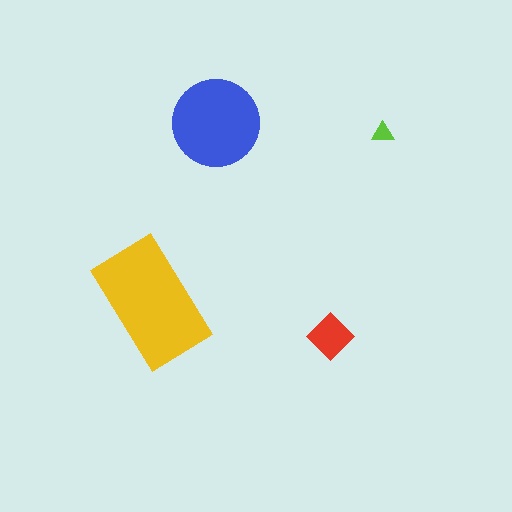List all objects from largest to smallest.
The yellow rectangle, the blue circle, the red diamond, the lime triangle.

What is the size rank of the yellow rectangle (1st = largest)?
1st.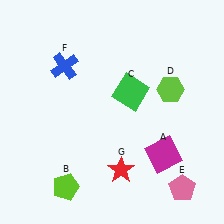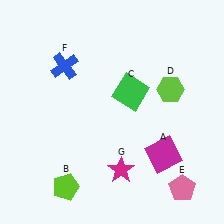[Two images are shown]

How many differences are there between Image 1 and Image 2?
There is 1 difference between the two images.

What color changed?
The star (G) changed from red in Image 1 to magenta in Image 2.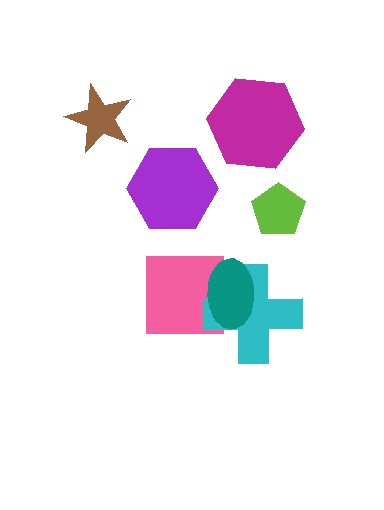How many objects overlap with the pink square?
2 objects overlap with the pink square.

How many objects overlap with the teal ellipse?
2 objects overlap with the teal ellipse.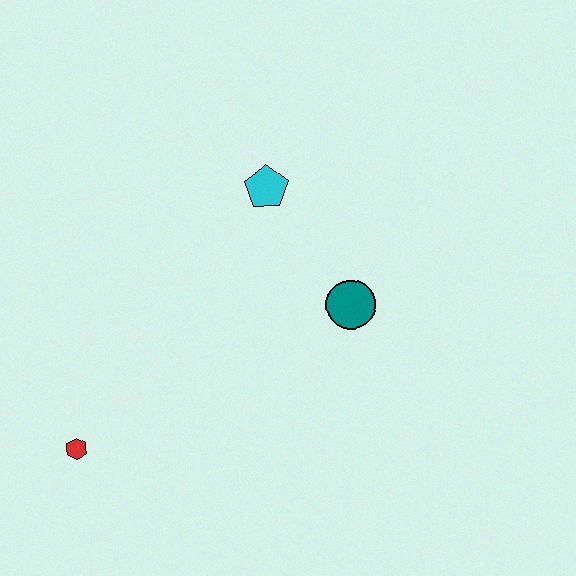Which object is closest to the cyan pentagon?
The teal circle is closest to the cyan pentagon.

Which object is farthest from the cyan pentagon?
The red hexagon is farthest from the cyan pentagon.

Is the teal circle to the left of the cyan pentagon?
No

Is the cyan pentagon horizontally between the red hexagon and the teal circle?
Yes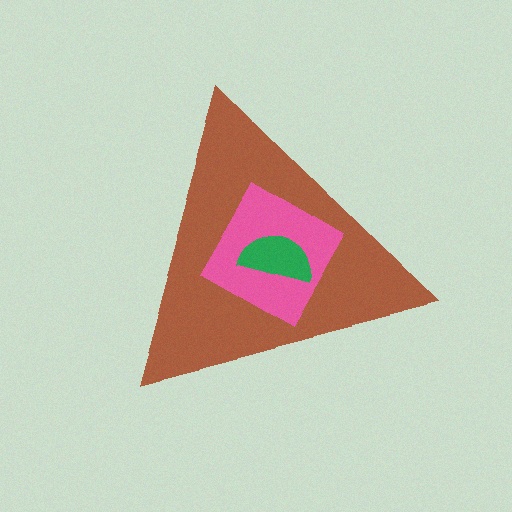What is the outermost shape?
The brown triangle.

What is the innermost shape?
The green semicircle.